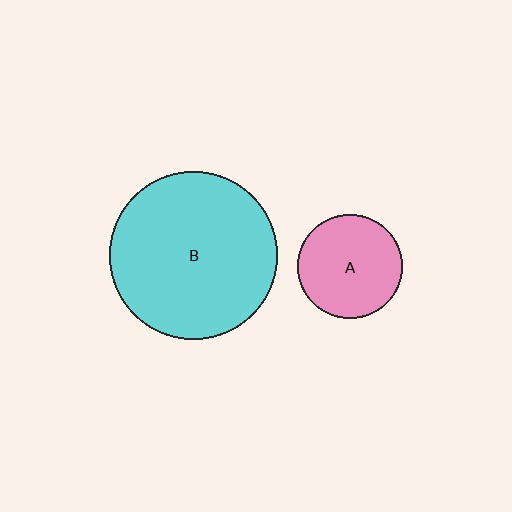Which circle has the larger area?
Circle B (cyan).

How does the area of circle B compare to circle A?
Approximately 2.6 times.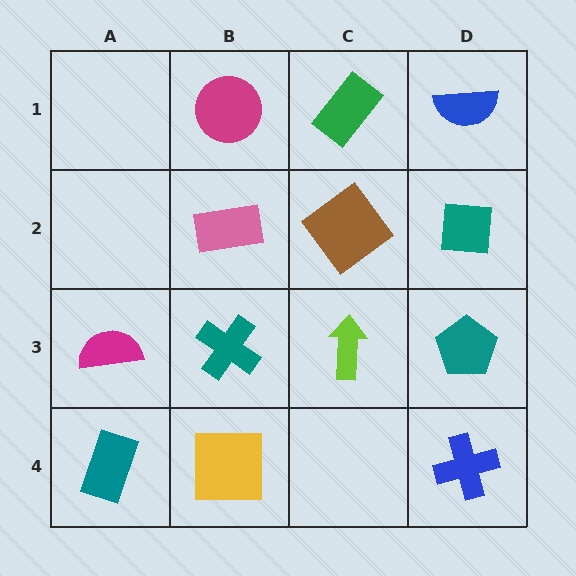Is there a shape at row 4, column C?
No, that cell is empty.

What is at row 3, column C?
A lime arrow.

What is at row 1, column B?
A magenta circle.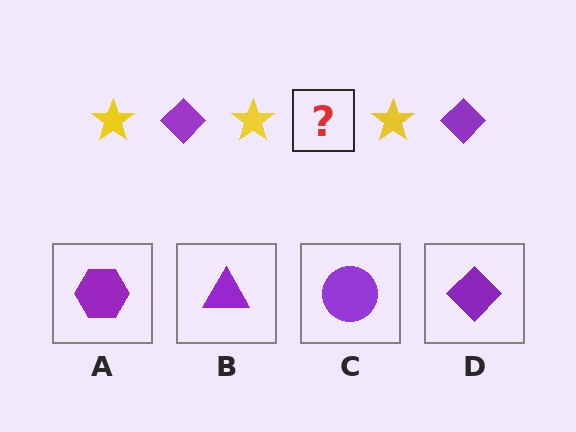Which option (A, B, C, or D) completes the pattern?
D.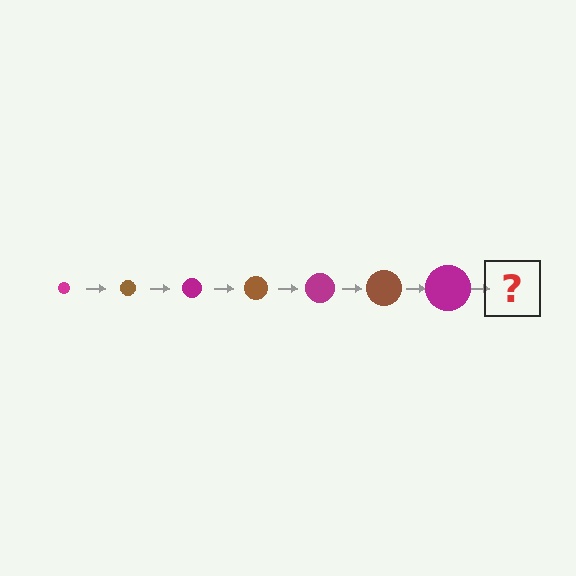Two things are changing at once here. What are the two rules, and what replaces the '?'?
The two rules are that the circle grows larger each step and the color cycles through magenta and brown. The '?' should be a brown circle, larger than the previous one.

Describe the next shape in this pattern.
It should be a brown circle, larger than the previous one.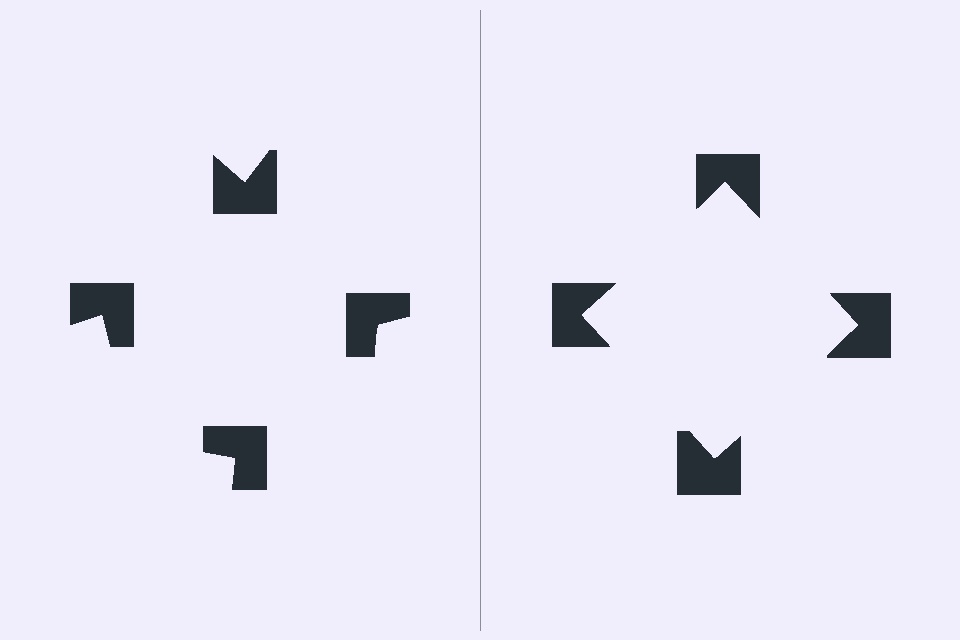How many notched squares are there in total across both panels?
8 — 4 on each side.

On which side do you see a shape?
An illusory square appears on the right side. On the left side the wedge cuts are rotated, so no coherent shape forms.